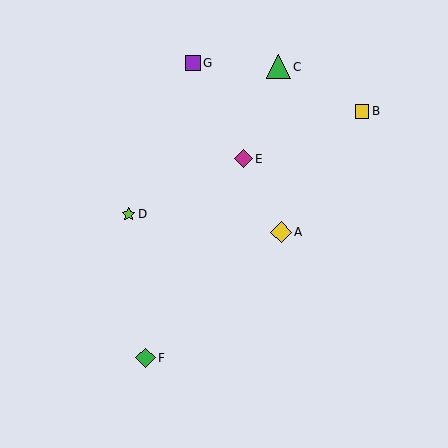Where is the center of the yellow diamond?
The center of the yellow diamond is at (281, 232).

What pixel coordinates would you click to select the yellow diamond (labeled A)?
Click at (281, 232) to select the yellow diamond A.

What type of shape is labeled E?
Shape E is a magenta diamond.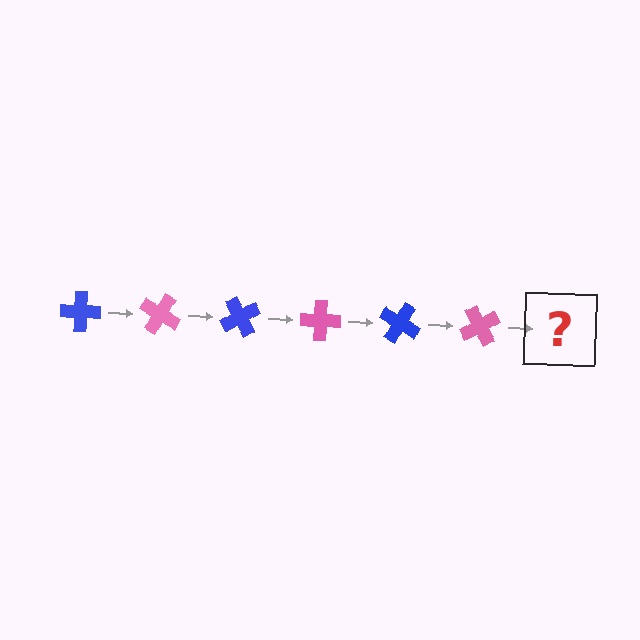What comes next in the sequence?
The next element should be a blue cross, rotated 180 degrees from the start.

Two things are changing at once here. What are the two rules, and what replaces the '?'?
The two rules are that it rotates 30 degrees each step and the color cycles through blue and pink. The '?' should be a blue cross, rotated 180 degrees from the start.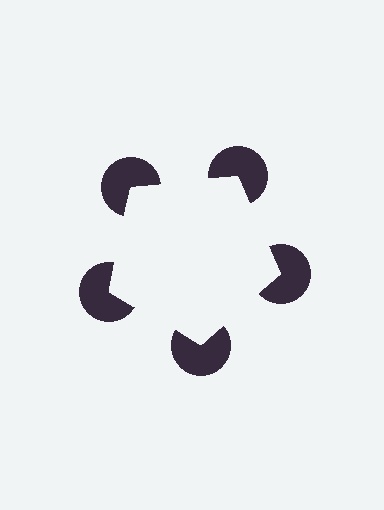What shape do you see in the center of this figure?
An illusory pentagon — its edges are inferred from the aligned wedge cuts in the pac-man discs, not physically drawn.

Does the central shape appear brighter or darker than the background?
It typically appears slightly brighter than the background, even though no actual brightness change is drawn.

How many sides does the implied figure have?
5 sides.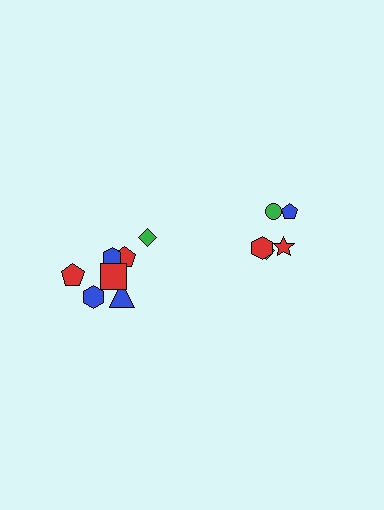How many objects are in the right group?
There are 5 objects.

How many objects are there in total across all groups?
There are 12 objects.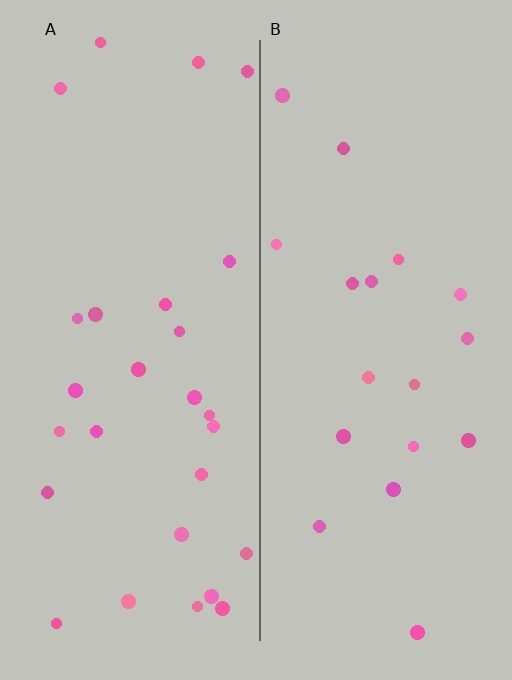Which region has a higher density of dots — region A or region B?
A (the left).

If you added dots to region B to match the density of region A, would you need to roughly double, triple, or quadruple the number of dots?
Approximately double.